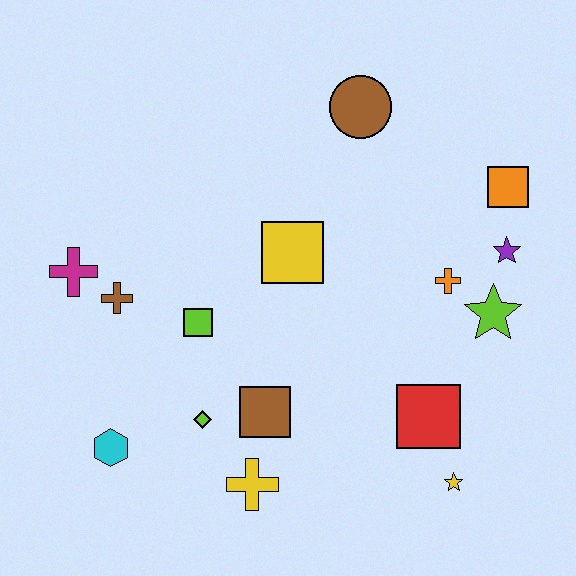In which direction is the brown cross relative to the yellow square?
The brown cross is to the left of the yellow square.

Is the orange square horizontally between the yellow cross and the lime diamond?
No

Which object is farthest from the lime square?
The orange square is farthest from the lime square.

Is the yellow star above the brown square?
No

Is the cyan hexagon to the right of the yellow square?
No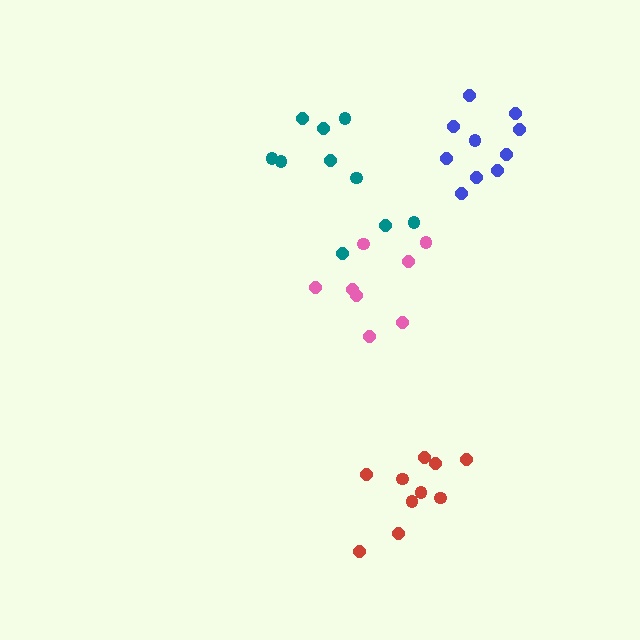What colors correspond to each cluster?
The clusters are colored: red, blue, pink, teal.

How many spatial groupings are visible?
There are 4 spatial groupings.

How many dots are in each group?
Group 1: 10 dots, Group 2: 10 dots, Group 3: 8 dots, Group 4: 10 dots (38 total).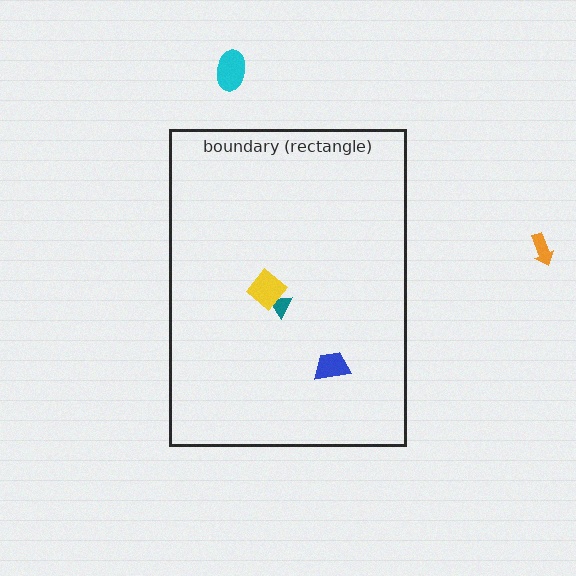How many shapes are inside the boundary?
3 inside, 2 outside.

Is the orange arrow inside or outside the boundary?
Outside.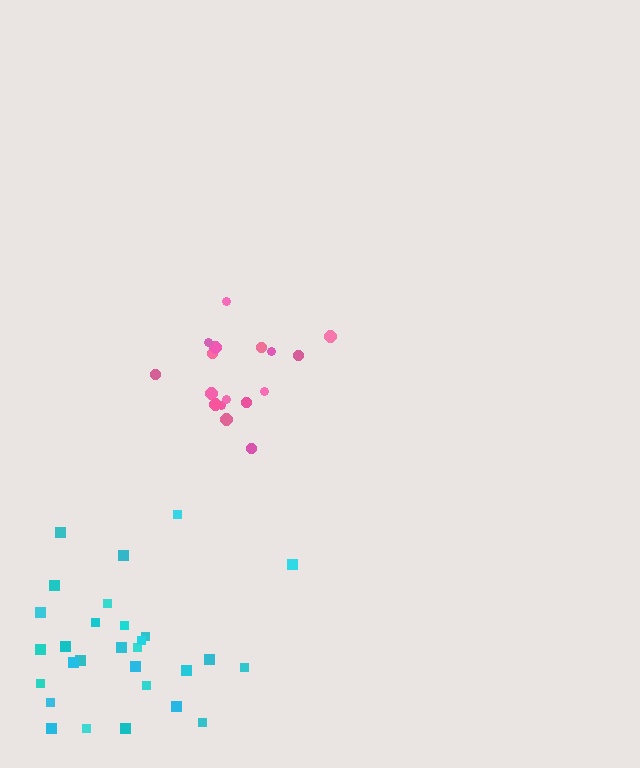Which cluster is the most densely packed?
Pink.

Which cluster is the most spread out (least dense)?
Cyan.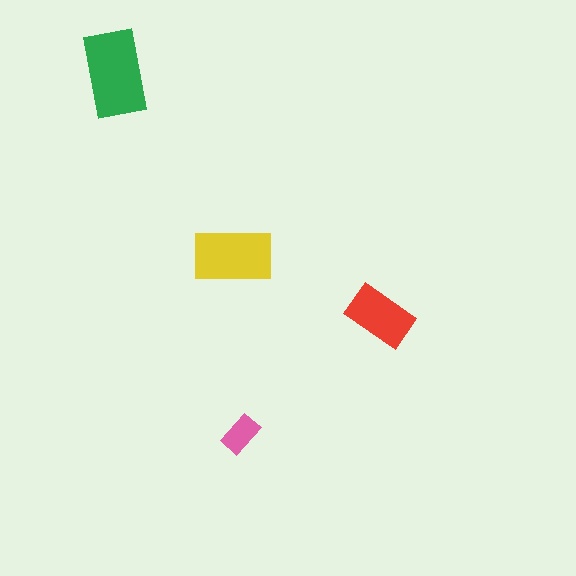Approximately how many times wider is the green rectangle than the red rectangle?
About 1.5 times wider.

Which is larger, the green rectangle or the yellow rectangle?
The green one.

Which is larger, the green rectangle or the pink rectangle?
The green one.